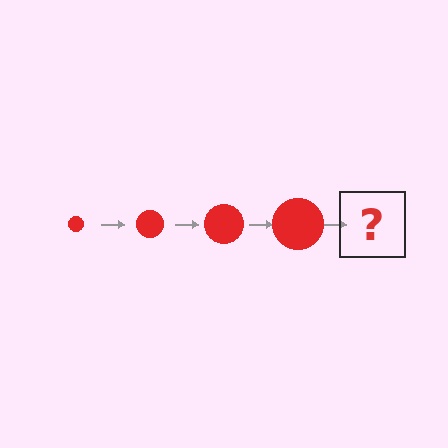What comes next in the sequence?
The next element should be a red circle, larger than the previous one.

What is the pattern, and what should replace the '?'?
The pattern is that the circle gets progressively larger each step. The '?' should be a red circle, larger than the previous one.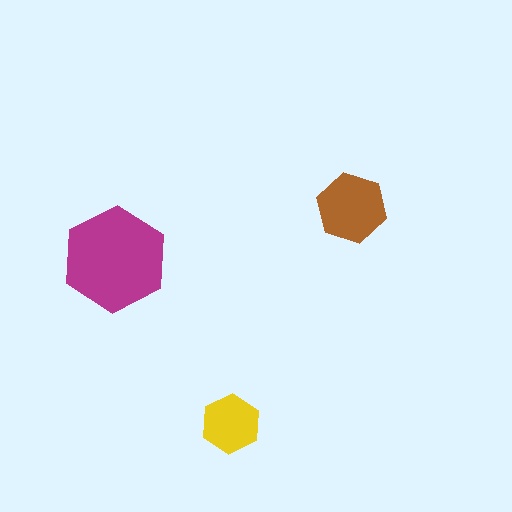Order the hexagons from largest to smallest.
the magenta one, the brown one, the yellow one.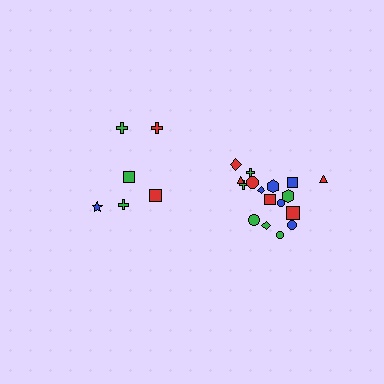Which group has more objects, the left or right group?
The right group.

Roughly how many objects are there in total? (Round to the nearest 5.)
Roughly 25 objects in total.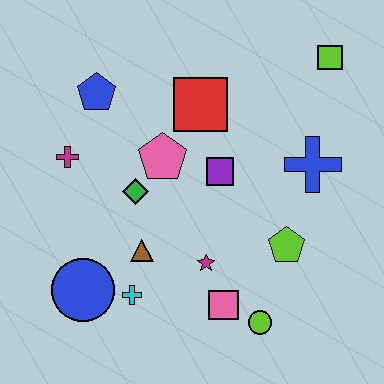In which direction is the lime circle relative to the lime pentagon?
The lime circle is below the lime pentagon.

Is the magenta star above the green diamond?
No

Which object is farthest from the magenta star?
The lime square is farthest from the magenta star.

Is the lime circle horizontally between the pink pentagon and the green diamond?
No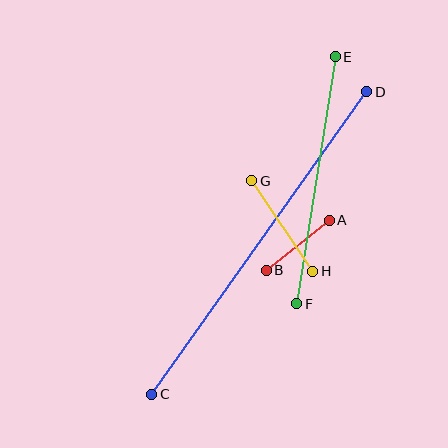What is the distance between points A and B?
The distance is approximately 81 pixels.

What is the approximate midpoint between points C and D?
The midpoint is at approximately (259, 243) pixels.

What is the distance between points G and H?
The distance is approximately 109 pixels.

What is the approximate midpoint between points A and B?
The midpoint is at approximately (298, 245) pixels.